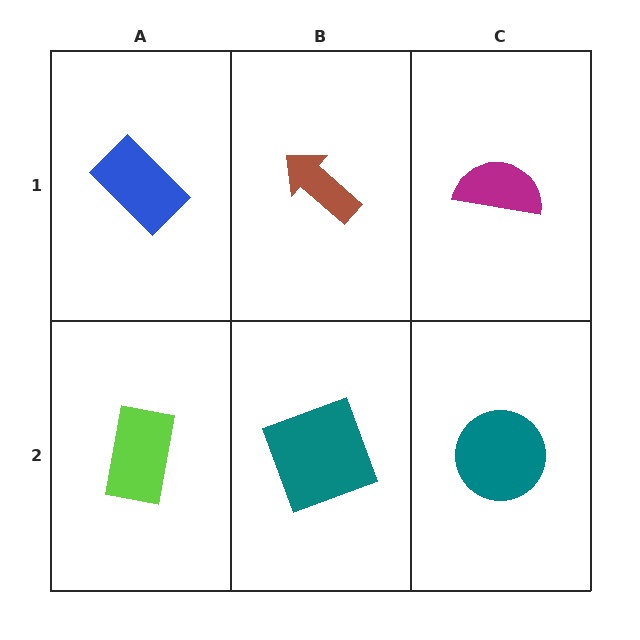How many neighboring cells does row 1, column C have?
2.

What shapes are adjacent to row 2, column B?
A brown arrow (row 1, column B), a lime rectangle (row 2, column A), a teal circle (row 2, column C).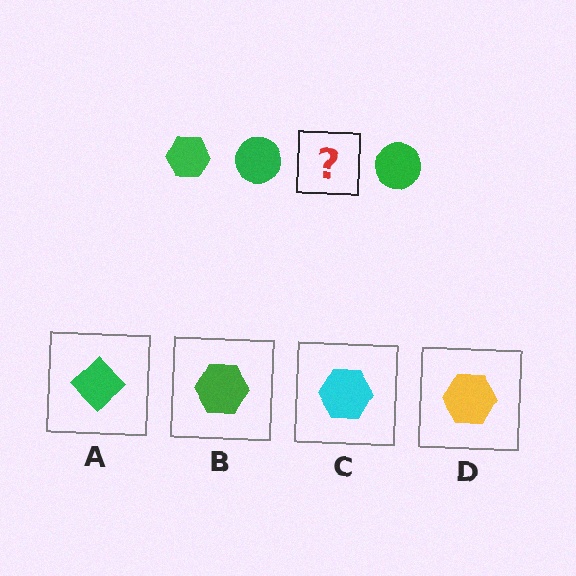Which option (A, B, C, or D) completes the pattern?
B.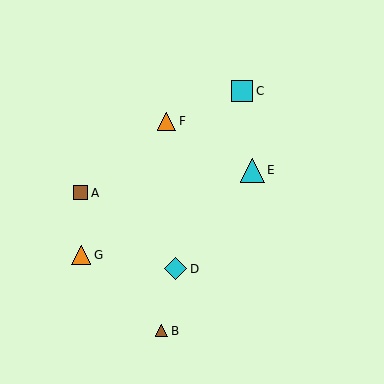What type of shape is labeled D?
Shape D is a cyan diamond.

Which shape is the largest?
The cyan triangle (labeled E) is the largest.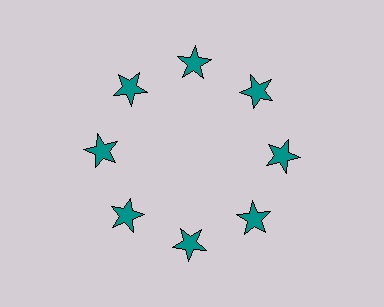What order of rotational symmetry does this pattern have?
This pattern has 8-fold rotational symmetry.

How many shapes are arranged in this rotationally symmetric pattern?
There are 8 shapes, arranged in 8 groups of 1.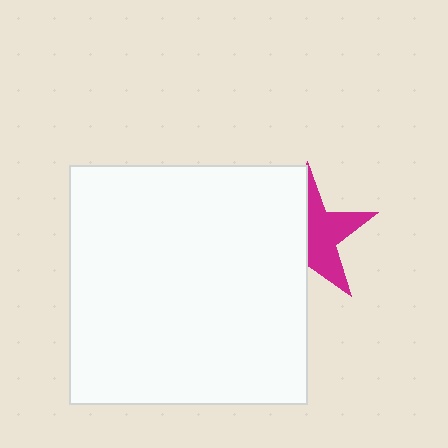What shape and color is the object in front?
The object in front is a white square.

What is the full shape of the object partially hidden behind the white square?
The partially hidden object is a magenta star.